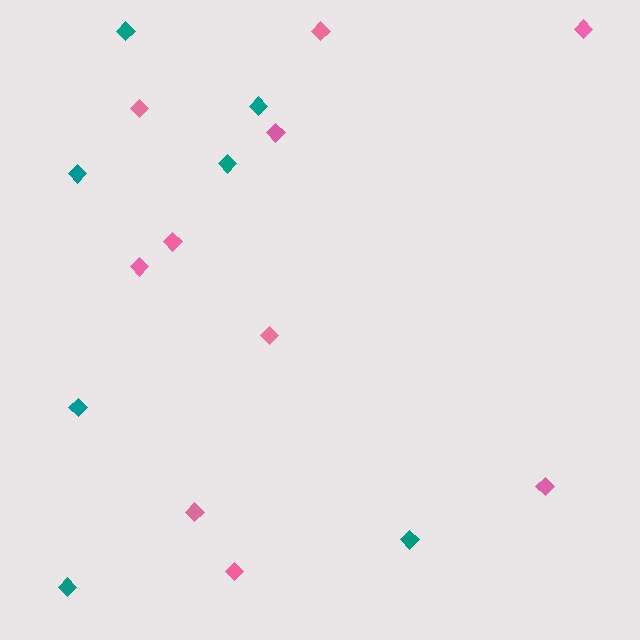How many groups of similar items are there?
There are 2 groups: one group of teal diamonds (7) and one group of pink diamonds (10).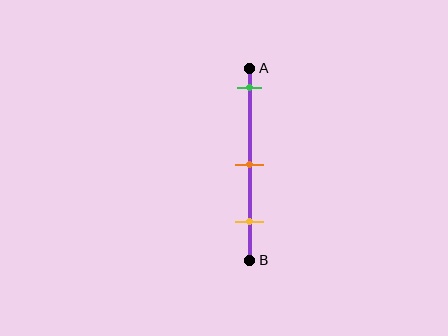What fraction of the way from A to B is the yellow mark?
The yellow mark is approximately 80% (0.8) of the way from A to B.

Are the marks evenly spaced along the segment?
Yes, the marks are approximately evenly spaced.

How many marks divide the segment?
There are 3 marks dividing the segment.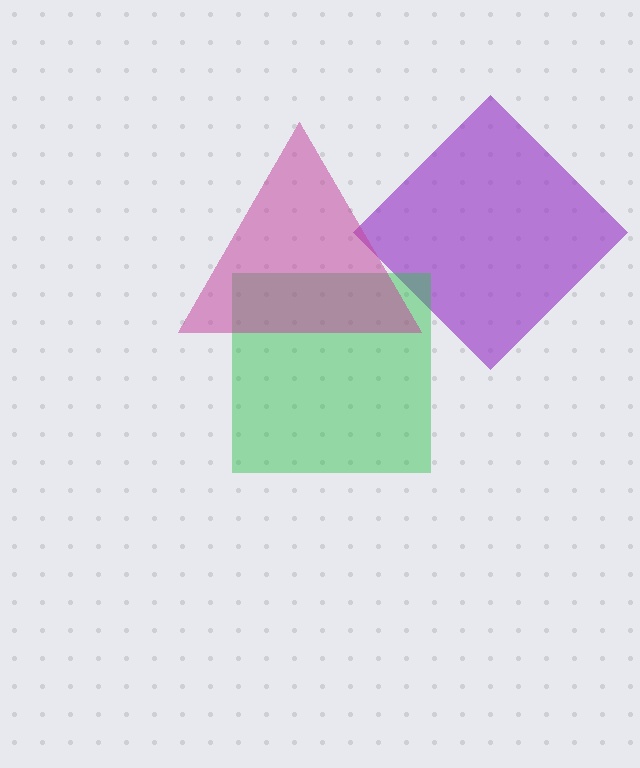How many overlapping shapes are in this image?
There are 3 overlapping shapes in the image.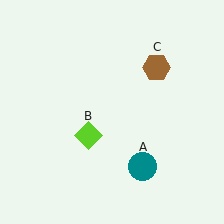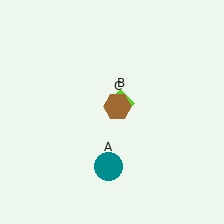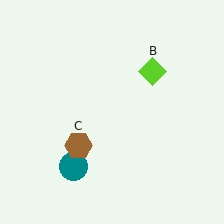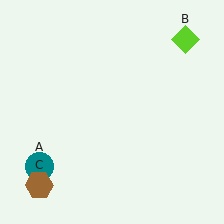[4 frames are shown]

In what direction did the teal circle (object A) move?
The teal circle (object A) moved left.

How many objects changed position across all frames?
3 objects changed position: teal circle (object A), lime diamond (object B), brown hexagon (object C).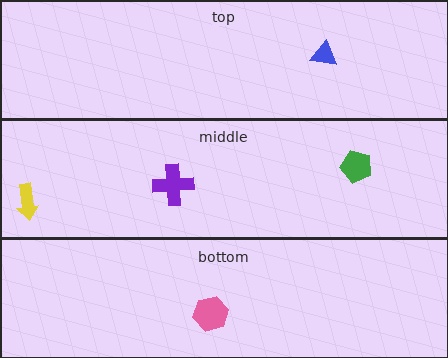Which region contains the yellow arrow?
The middle region.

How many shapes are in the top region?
1.